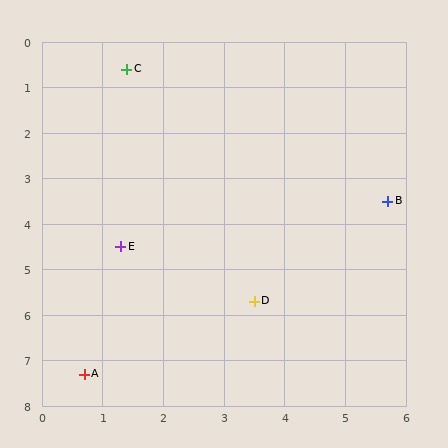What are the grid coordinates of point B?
Point B is at approximately (5.7, 3.5).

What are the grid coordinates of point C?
Point C is at approximately (1.4, 0.6).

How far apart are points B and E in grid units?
Points B and E are about 4.5 grid units apart.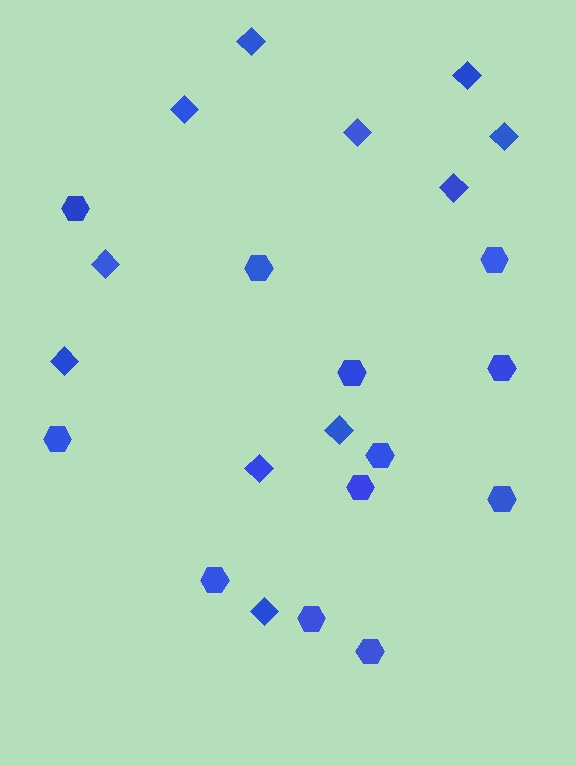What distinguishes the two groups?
There are 2 groups: one group of diamonds (11) and one group of hexagons (12).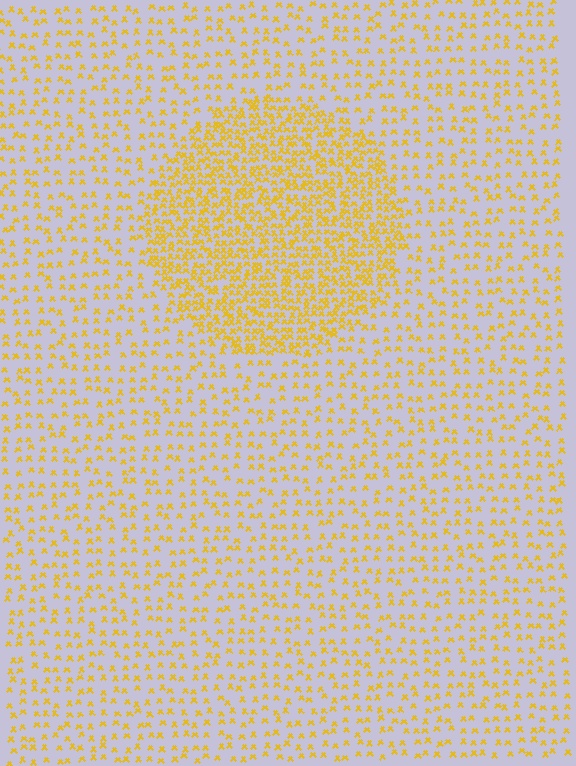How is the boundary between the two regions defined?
The boundary is defined by a change in element density (approximately 2.4x ratio). All elements are the same color, size, and shape.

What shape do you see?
I see a circle.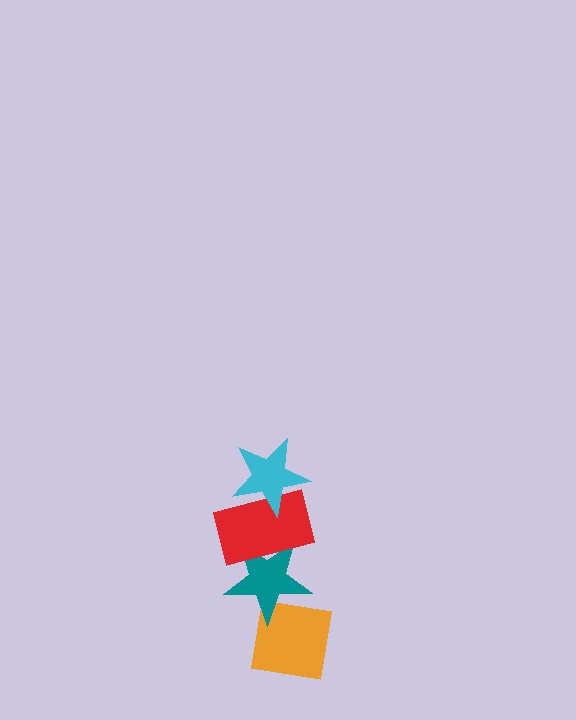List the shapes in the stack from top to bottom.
From top to bottom: the cyan star, the red rectangle, the teal star, the orange square.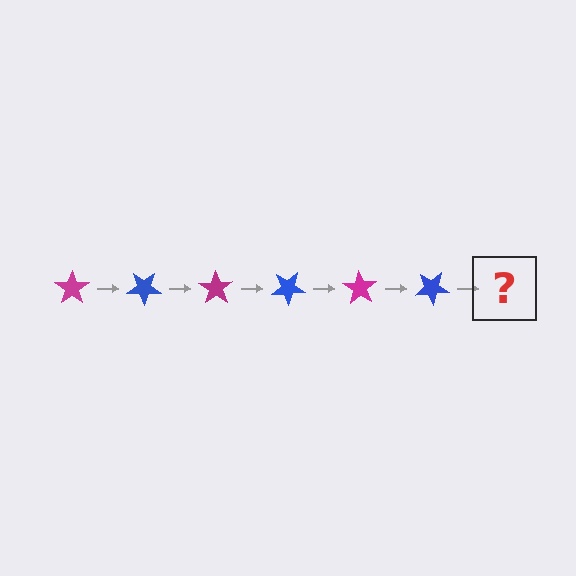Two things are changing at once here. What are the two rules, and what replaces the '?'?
The two rules are that it rotates 35 degrees each step and the color cycles through magenta and blue. The '?' should be a magenta star, rotated 210 degrees from the start.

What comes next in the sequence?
The next element should be a magenta star, rotated 210 degrees from the start.